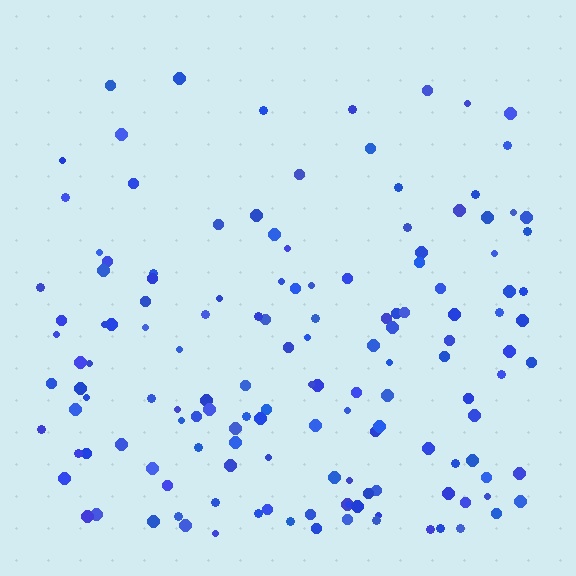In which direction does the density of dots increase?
From top to bottom, with the bottom side densest.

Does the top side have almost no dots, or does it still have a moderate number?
Still a moderate number, just noticeably fewer than the bottom.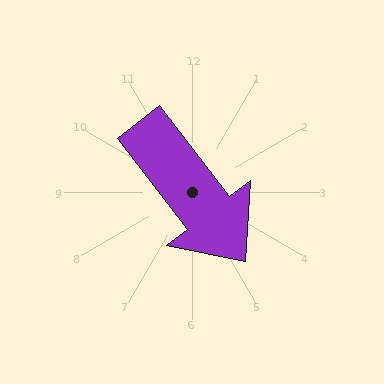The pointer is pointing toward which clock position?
Roughly 5 o'clock.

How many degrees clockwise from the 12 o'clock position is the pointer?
Approximately 142 degrees.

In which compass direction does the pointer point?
Southeast.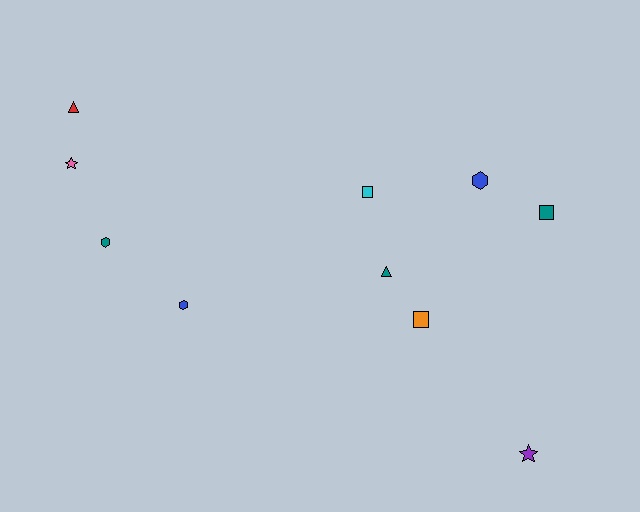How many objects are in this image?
There are 10 objects.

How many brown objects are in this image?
There are no brown objects.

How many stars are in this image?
There are 2 stars.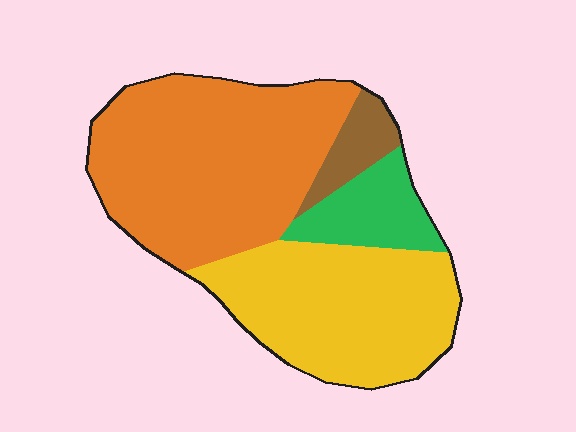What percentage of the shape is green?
Green covers 11% of the shape.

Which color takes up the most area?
Orange, at roughly 45%.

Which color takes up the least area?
Brown, at roughly 5%.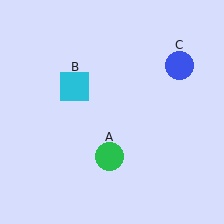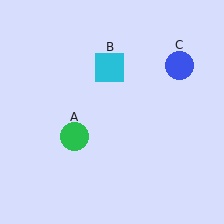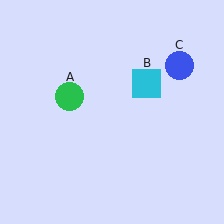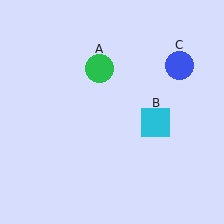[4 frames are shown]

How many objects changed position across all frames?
2 objects changed position: green circle (object A), cyan square (object B).